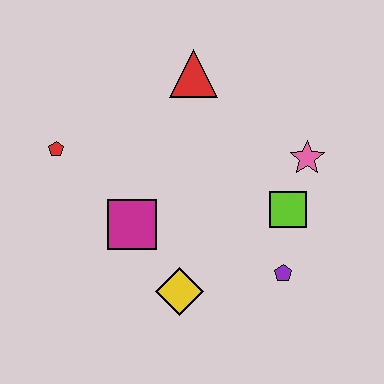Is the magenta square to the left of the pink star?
Yes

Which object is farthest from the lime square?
The red pentagon is farthest from the lime square.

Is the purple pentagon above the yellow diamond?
Yes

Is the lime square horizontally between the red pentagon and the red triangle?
No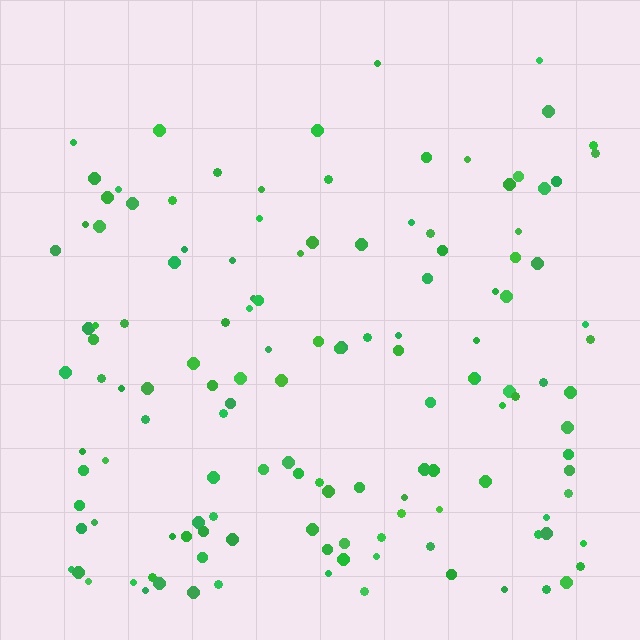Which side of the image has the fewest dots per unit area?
The top.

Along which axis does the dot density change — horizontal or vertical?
Vertical.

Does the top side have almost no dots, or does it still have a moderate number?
Still a moderate number, just noticeably fewer than the bottom.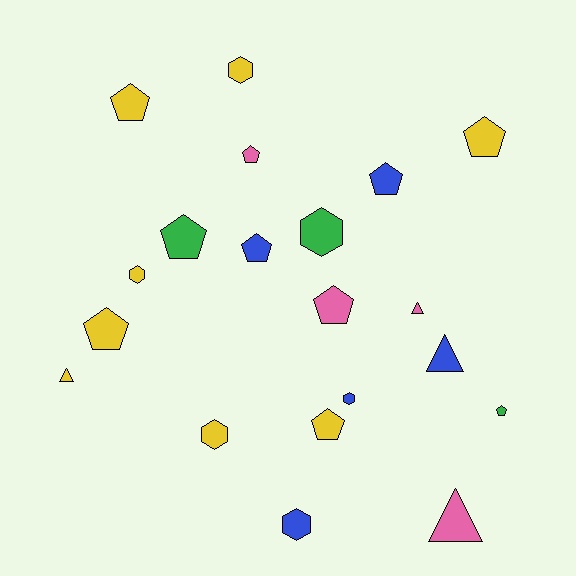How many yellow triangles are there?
There is 1 yellow triangle.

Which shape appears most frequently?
Pentagon, with 10 objects.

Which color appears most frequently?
Yellow, with 8 objects.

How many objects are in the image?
There are 20 objects.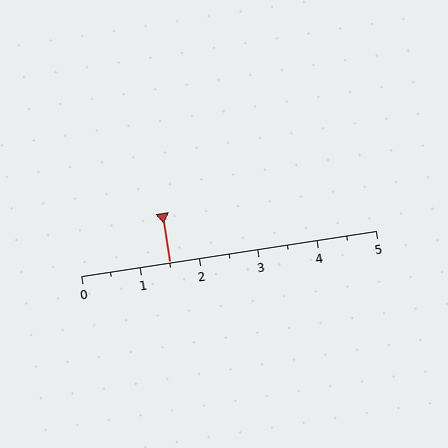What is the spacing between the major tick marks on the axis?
The major ticks are spaced 1 apart.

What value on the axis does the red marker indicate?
The marker indicates approximately 1.5.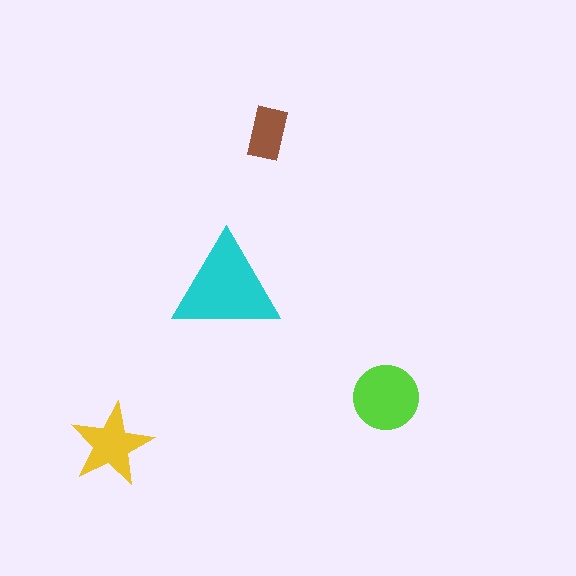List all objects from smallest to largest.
The brown rectangle, the yellow star, the lime circle, the cyan triangle.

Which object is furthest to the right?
The lime circle is rightmost.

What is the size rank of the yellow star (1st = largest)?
3rd.